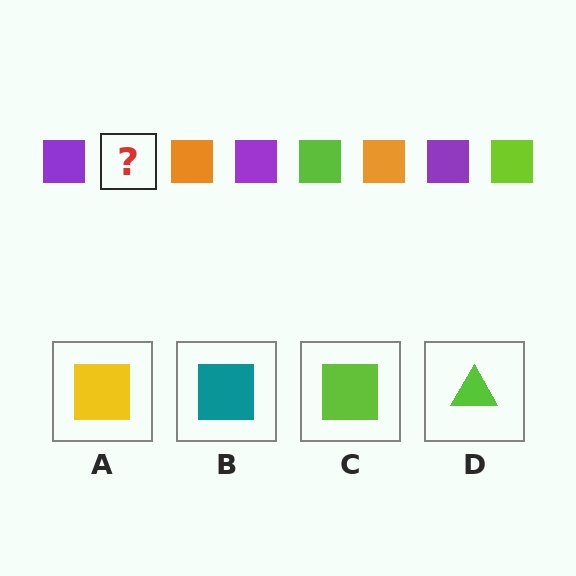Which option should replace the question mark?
Option C.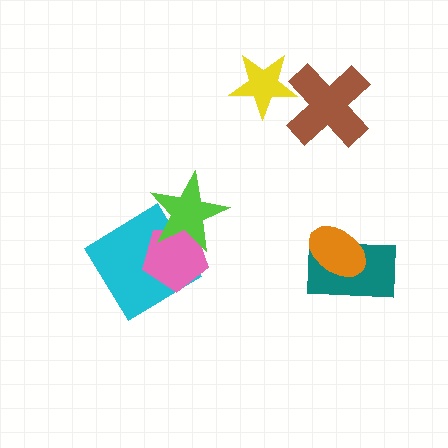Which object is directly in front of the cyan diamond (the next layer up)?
The pink pentagon is directly in front of the cyan diamond.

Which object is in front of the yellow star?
The brown cross is in front of the yellow star.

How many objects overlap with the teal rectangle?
1 object overlaps with the teal rectangle.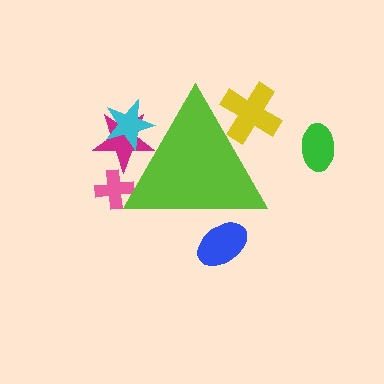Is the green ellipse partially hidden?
No, the green ellipse is fully visible.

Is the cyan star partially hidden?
Yes, the cyan star is partially hidden behind the lime triangle.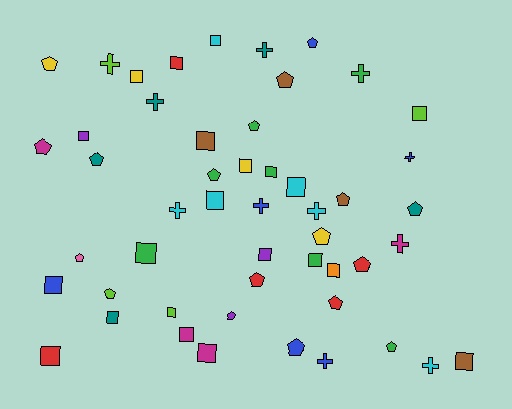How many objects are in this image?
There are 50 objects.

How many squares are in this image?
There are 21 squares.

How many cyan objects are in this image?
There are 6 cyan objects.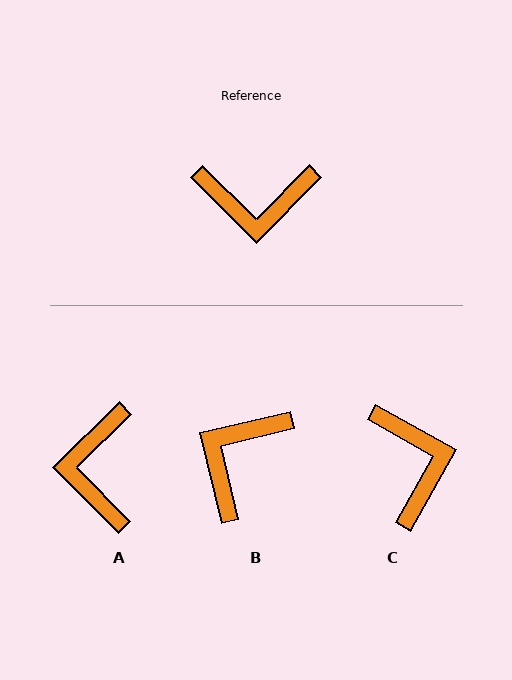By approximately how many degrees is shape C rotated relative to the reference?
Approximately 105 degrees counter-clockwise.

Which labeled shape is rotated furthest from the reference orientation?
B, about 122 degrees away.